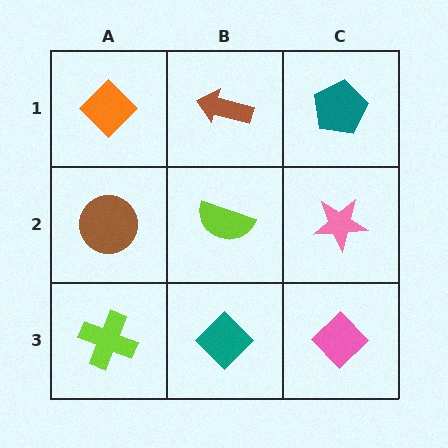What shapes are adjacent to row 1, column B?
A lime semicircle (row 2, column B), an orange diamond (row 1, column A), a teal pentagon (row 1, column C).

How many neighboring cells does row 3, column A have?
2.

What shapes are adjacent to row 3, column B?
A lime semicircle (row 2, column B), a lime cross (row 3, column A), a pink diamond (row 3, column C).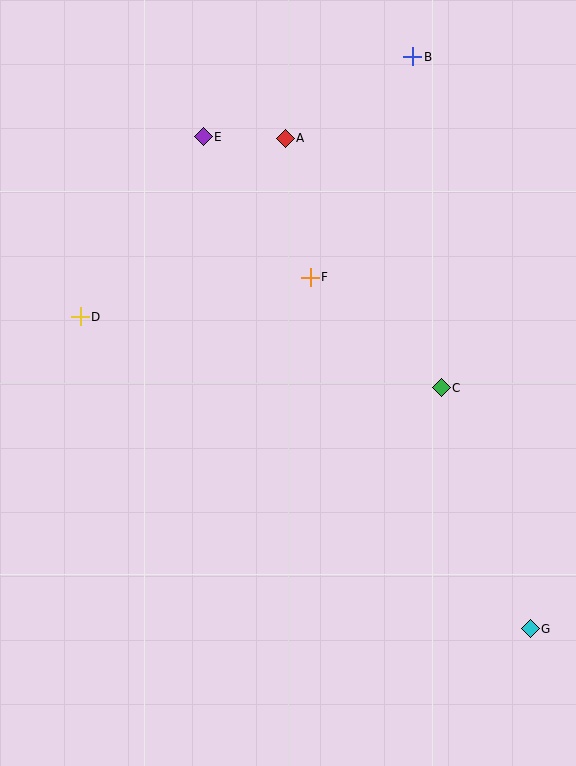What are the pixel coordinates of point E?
Point E is at (203, 137).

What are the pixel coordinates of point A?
Point A is at (285, 138).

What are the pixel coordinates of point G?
Point G is at (530, 629).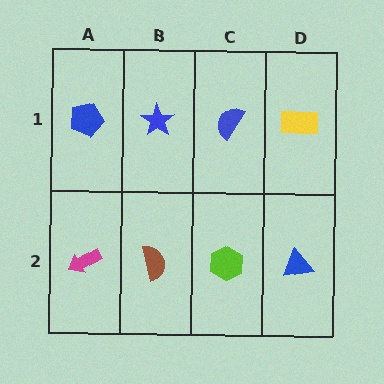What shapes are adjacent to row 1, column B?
A brown semicircle (row 2, column B), a blue pentagon (row 1, column A), a blue semicircle (row 1, column C).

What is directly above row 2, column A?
A blue pentagon.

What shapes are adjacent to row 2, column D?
A yellow rectangle (row 1, column D), a lime hexagon (row 2, column C).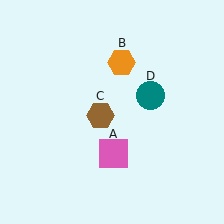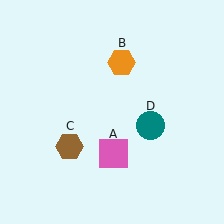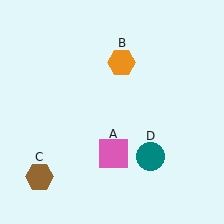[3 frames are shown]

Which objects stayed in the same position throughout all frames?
Pink square (object A) and orange hexagon (object B) remained stationary.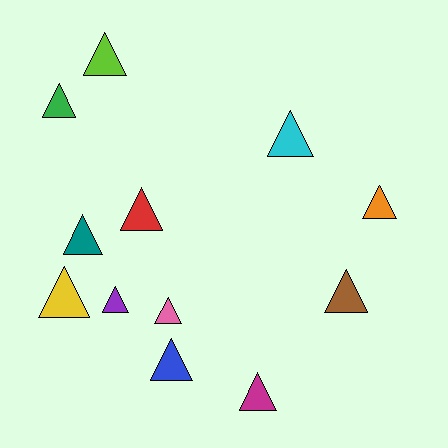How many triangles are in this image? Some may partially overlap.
There are 12 triangles.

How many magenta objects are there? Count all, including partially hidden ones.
There is 1 magenta object.